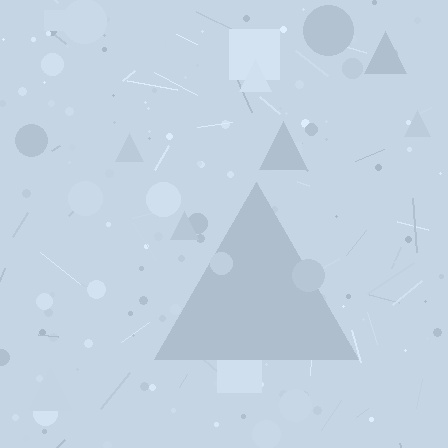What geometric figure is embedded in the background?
A triangle is embedded in the background.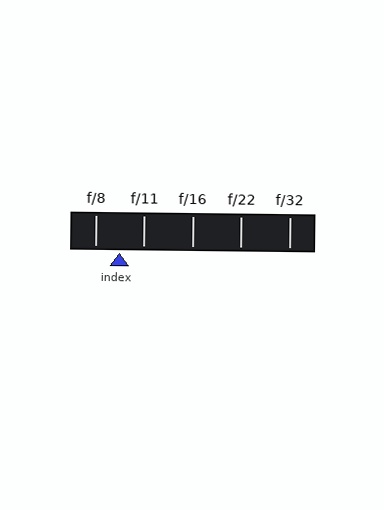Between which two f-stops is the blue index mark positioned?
The index mark is between f/8 and f/11.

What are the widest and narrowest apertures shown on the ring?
The widest aperture shown is f/8 and the narrowest is f/32.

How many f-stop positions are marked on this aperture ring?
There are 5 f-stop positions marked.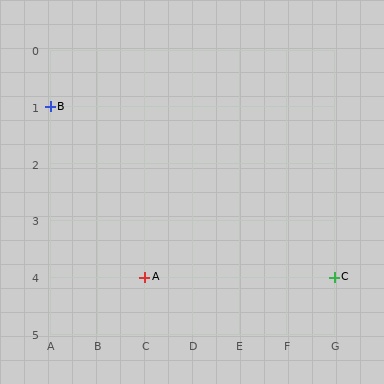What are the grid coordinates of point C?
Point C is at grid coordinates (G, 4).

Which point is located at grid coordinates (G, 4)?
Point C is at (G, 4).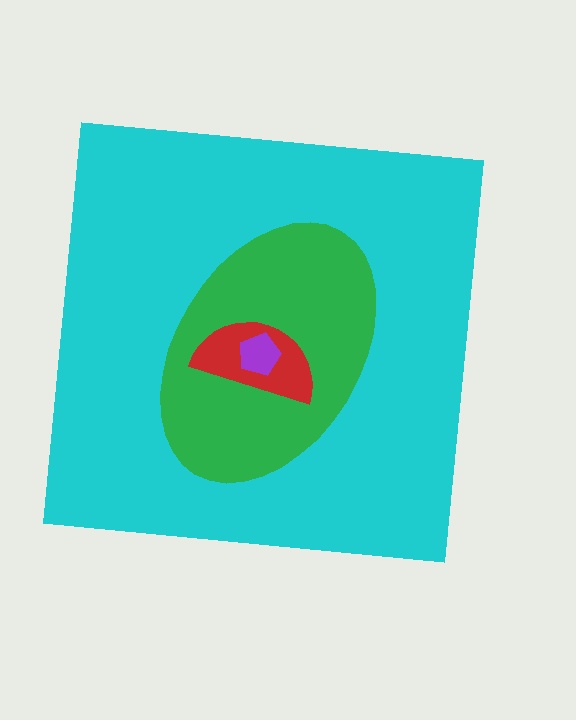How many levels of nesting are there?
4.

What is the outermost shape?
The cyan square.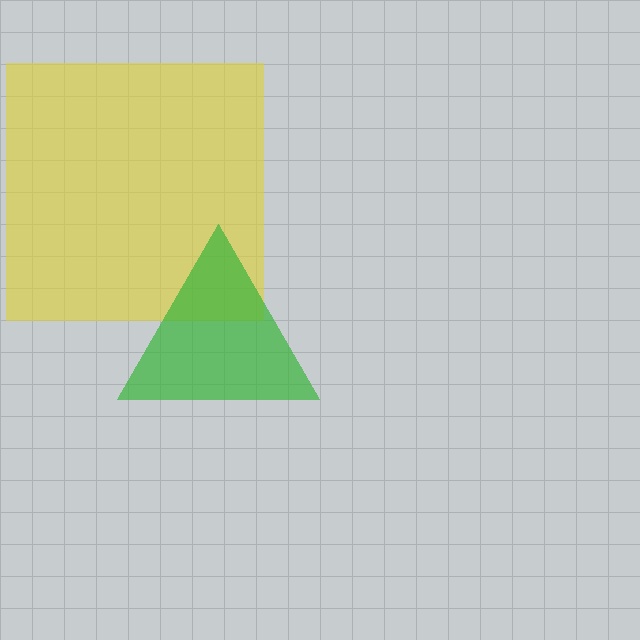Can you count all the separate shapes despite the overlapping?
Yes, there are 2 separate shapes.